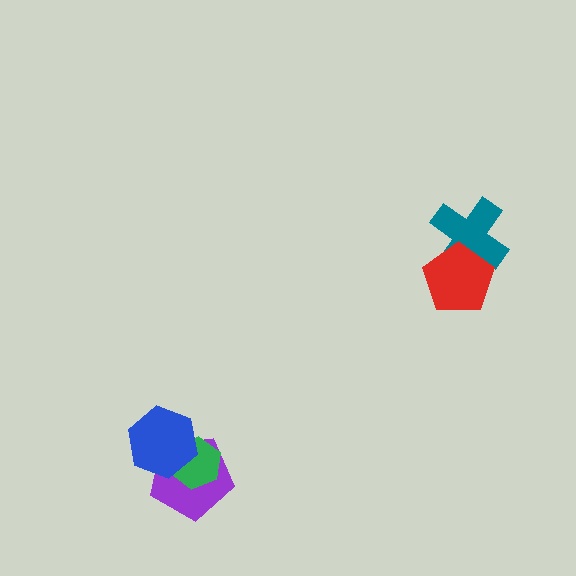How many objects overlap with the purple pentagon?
2 objects overlap with the purple pentagon.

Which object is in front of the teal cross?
The red pentagon is in front of the teal cross.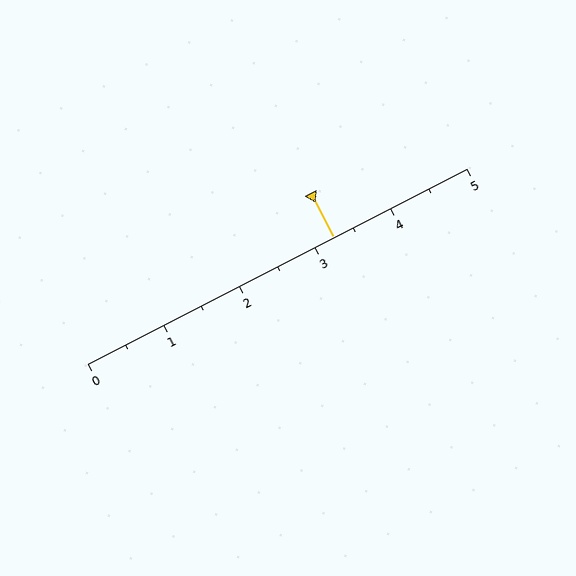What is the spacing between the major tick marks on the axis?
The major ticks are spaced 1 apart.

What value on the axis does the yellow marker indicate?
The marker indicates approximately 3.2.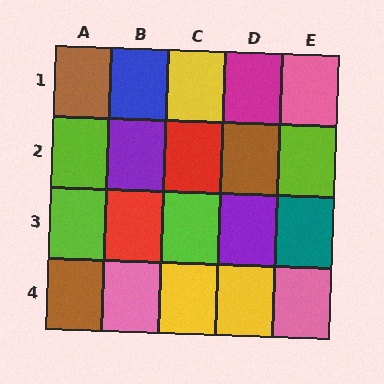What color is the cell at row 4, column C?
Yellow.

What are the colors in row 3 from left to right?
Lime, red, lime, purple, teal.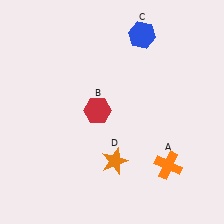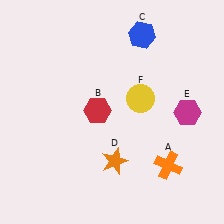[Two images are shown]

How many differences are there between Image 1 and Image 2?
There are 2 differences between the two images.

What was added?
A magenta hexagon (E), a yellow circle (F) were added in Image 2.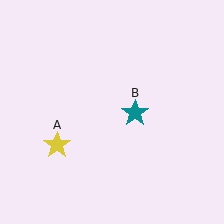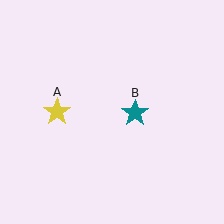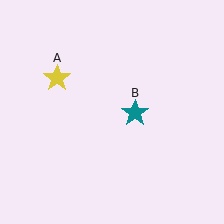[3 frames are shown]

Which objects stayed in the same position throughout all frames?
Teal star (object B) remained stationary.